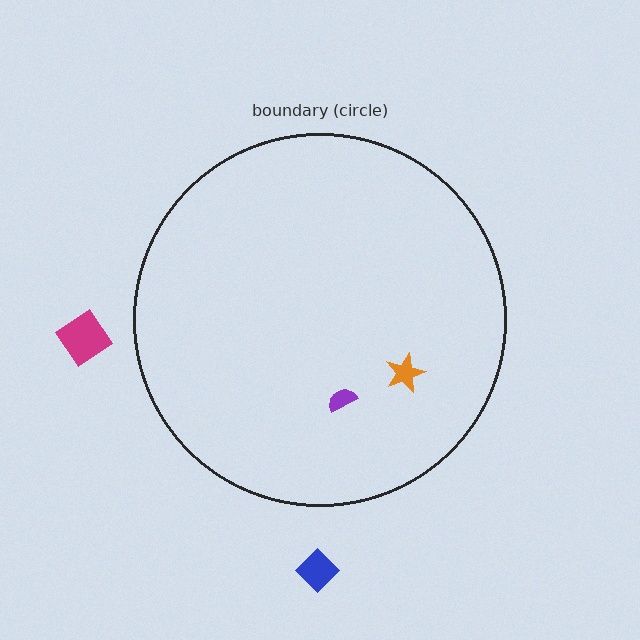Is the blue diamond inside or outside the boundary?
Outside.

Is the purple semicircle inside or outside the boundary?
Inside.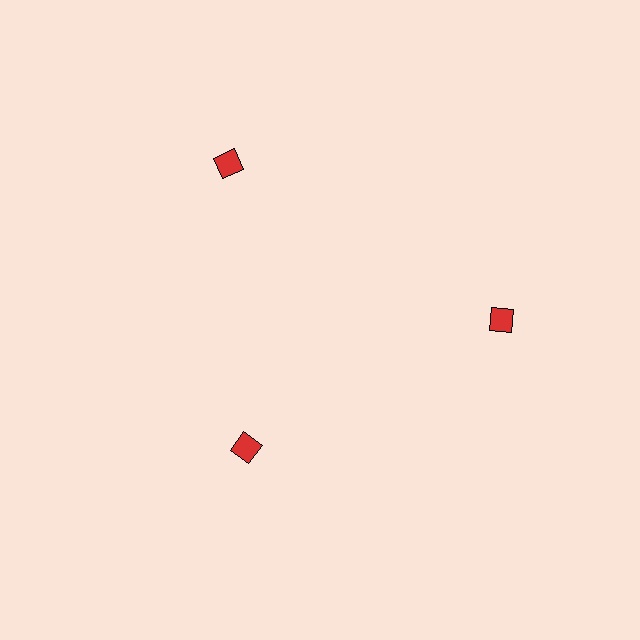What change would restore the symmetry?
The symmetry would be restored by moving it outward, back onto the ring so that all 3 squares sit at equal angles and equal distance from the center.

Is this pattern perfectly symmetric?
No. The 3 red squares are arranged in a ring, but one element near the 7 o'clock position is pulled inward toward the center, breaking the 3-fold rotational symmetry.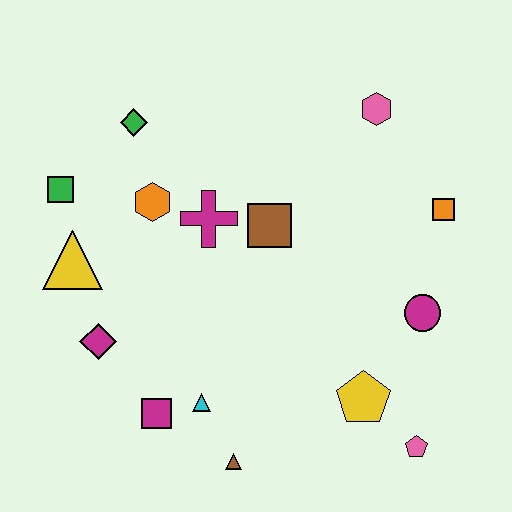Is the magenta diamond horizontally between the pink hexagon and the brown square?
No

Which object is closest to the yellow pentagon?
The pink pentagon is closest to the yellow pentagon.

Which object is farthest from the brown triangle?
The pink hexagon is farthest from the brown triangle.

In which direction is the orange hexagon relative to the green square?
The orange hexagon is to the right of the green square.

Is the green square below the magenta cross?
No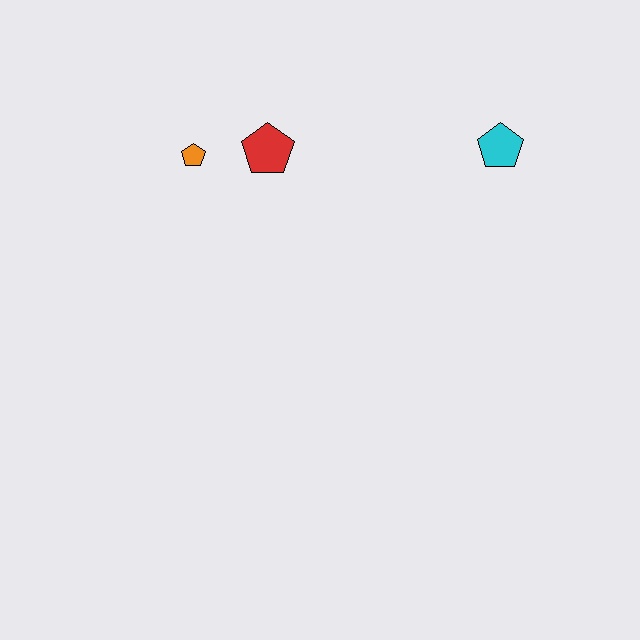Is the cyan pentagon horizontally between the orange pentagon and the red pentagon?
No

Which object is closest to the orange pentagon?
The red pentagon is closest to the orange pentagon.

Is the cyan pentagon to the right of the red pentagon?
Yes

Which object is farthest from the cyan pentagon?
The orange pentagon is farthest from the cyan pentagon.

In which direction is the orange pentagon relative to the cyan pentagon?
The orange pentagon is to the left of the cyan pentagon.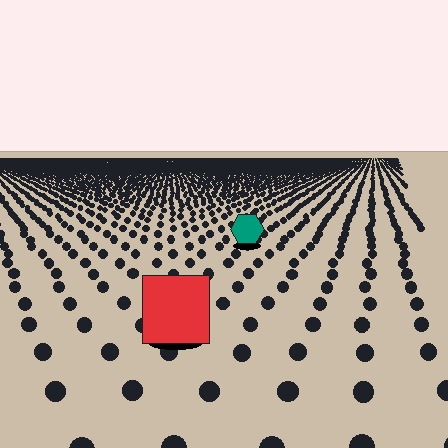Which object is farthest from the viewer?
The teal hexagon is farthest from the viewer. It appears smaller and the ground texture around it is denser.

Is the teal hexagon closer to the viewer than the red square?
No. The red square is closer — you can tell from the texture gradient: the ground texture is coarser near it.